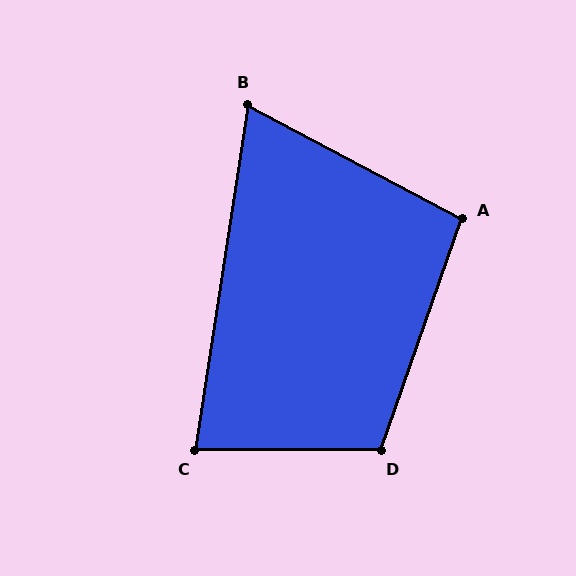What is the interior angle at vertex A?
Approximately 99 degrees (obtuse).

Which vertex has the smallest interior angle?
B, at approximately 71 degrees.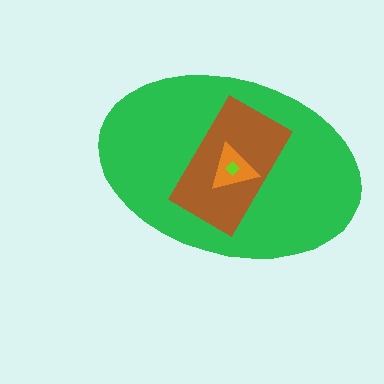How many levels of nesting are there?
4.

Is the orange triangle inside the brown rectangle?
Yes.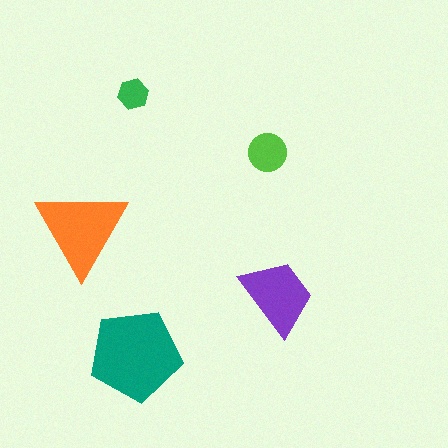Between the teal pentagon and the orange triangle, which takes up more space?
The teal pentagon.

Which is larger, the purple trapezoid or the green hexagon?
The purple trapezoid.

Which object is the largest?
The teal pentagon.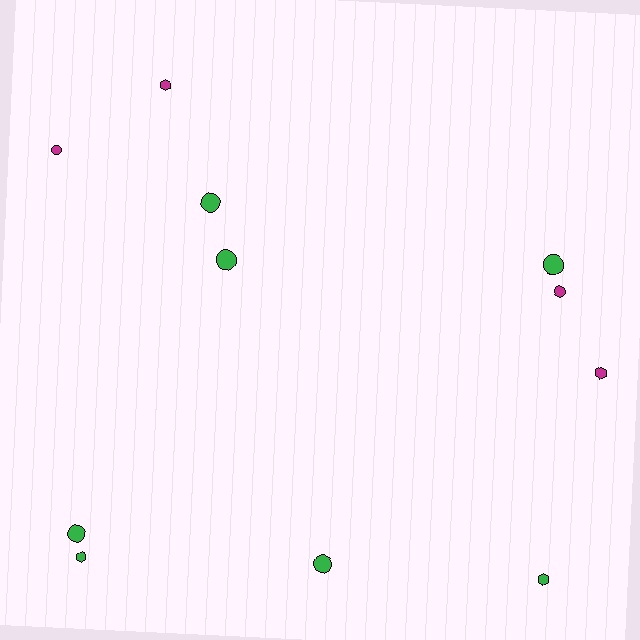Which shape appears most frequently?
Circle, with 7 objects.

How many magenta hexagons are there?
There are 2 magenta hexagons.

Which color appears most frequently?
Green, with 7 objects.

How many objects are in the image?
There are 11 objects.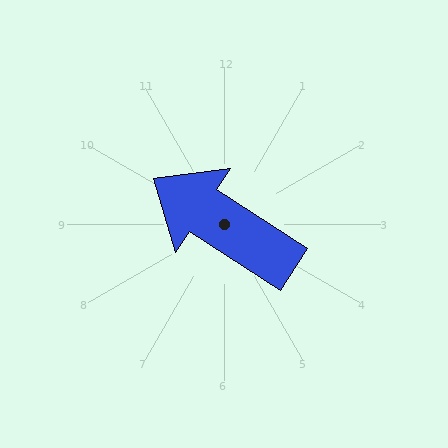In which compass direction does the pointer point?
Northwest.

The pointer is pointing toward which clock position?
Roughly 10 o'clock.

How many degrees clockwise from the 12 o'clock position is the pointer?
Approximately 303 degrees.